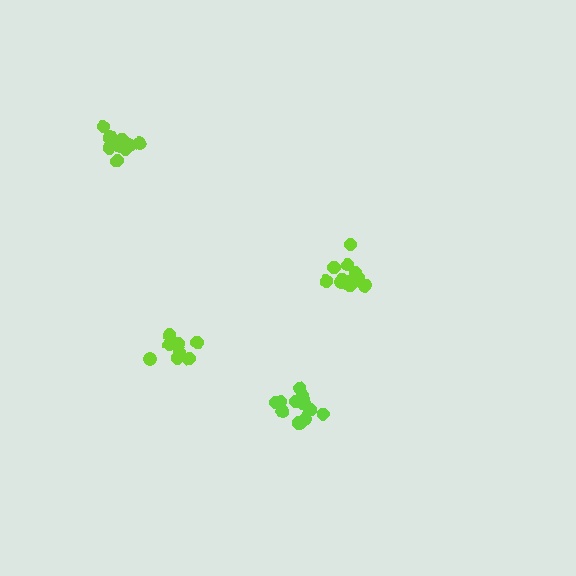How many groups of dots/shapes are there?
There are 4 groups.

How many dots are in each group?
Group 1: 10 dots, Group 2: 14 dots, Group 3: 13 dots, Group 4: 13 dots (50 total).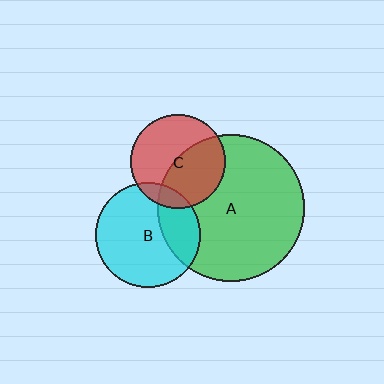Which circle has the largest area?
Circle A (green).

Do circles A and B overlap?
Yes.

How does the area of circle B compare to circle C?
Approximately 1.2 times.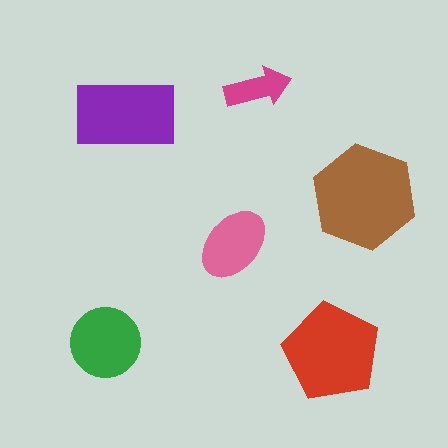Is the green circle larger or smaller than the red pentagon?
Smaller.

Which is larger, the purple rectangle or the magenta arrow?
The purple rectangle.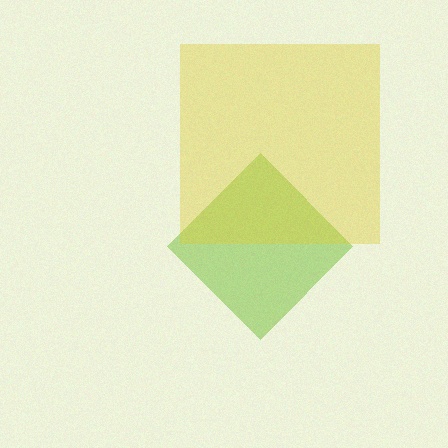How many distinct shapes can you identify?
There are 2 distinct shapes: a lime diamond, a yellow square.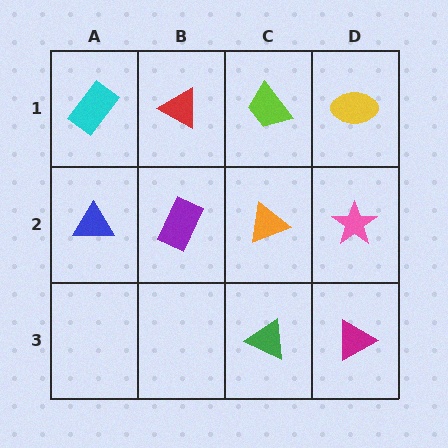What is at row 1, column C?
A lime trapezoid.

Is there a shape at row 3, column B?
No, that cell is empty.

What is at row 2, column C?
An orange triangle.